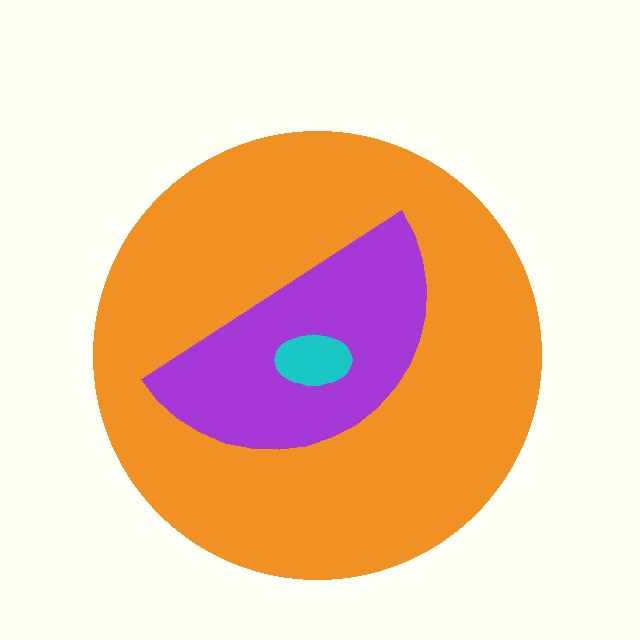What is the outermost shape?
The orange circle.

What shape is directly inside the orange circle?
The purple semicircle.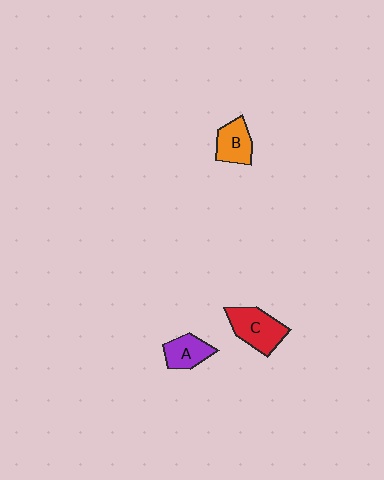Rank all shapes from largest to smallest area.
From largest to smallest: C (red), B (orange), A (purple).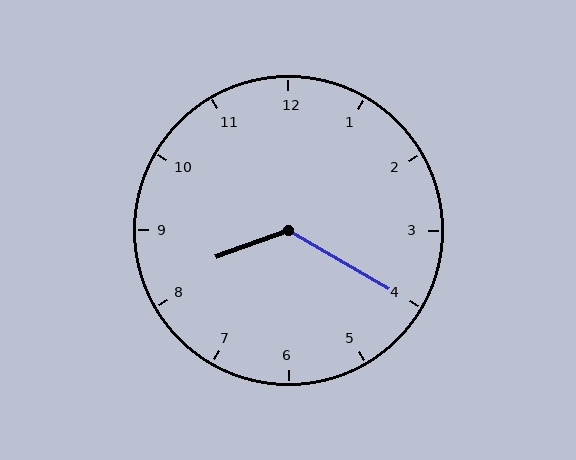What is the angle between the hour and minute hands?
Approximately 130 degrees.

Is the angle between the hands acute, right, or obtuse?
It is obtuse.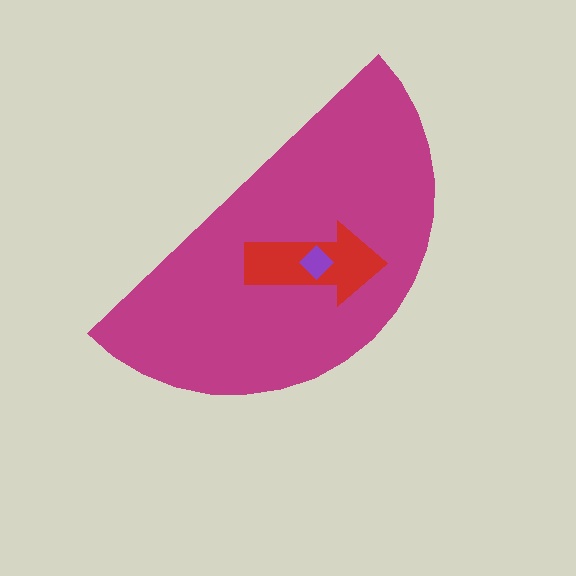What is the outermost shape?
The magenta semicircle.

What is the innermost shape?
The purple diamond.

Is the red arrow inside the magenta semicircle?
Yes.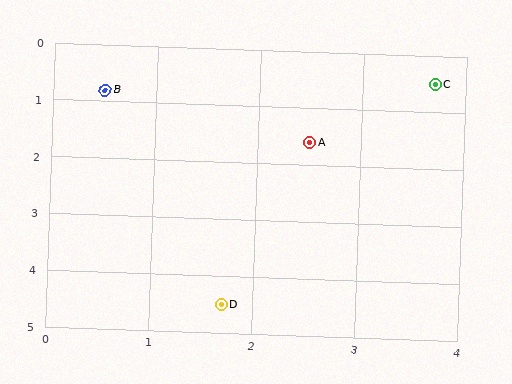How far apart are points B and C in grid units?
Points B and C are about 3.2 grid units apart.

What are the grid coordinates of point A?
Point A is at approximately (2.5, 1.6).